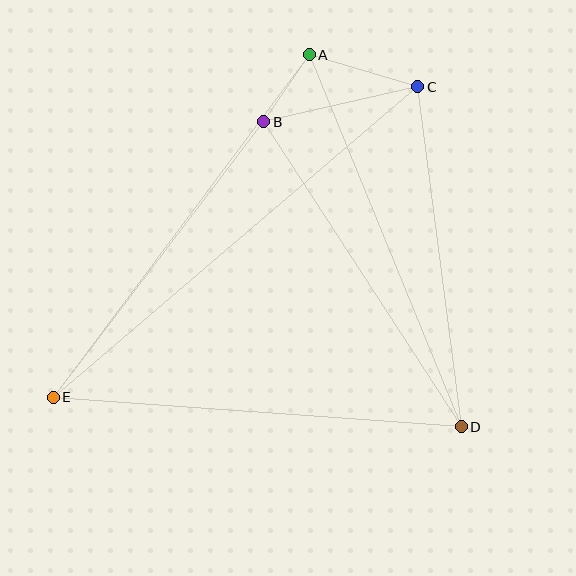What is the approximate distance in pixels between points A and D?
The distance between A and D is approximately 402 pixels.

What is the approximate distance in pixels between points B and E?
The distance between B and E is approximately 347 pixels.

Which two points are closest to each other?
Points A and B are closest to each other.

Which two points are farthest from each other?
Points C and E are farthest from each other.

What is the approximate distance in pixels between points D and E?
The distance between D and E is approximately 409 pixels.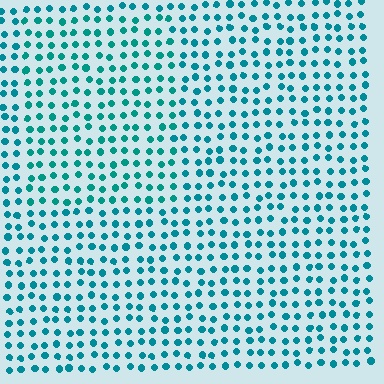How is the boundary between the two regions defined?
The boundary is defined purely by a slight shift in hue (about 13 degrees). Spacing, size, and orientation are identical on both sides.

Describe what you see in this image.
The image is filled with small teal elements in a uniform arrangement. A rectangle-shaped region is visible where the elements are tinted to a slightly different hue, forming a subtle color boundary.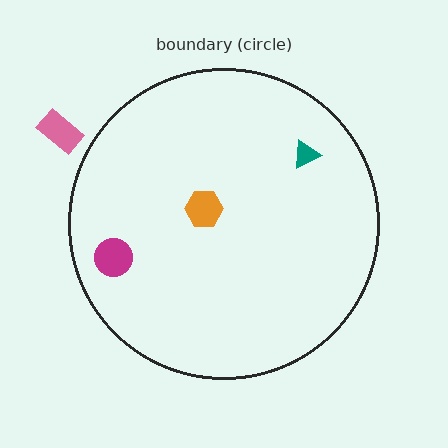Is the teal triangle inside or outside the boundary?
Inside.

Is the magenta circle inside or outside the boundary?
Inside.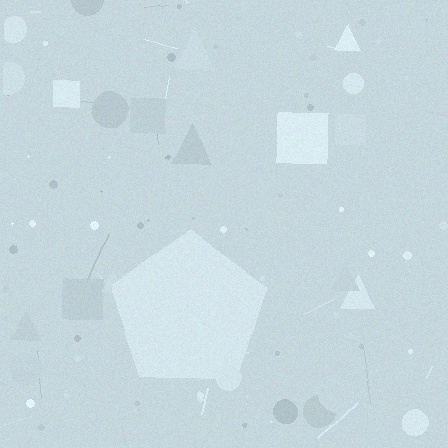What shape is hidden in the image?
A pentagon is hidden in the image.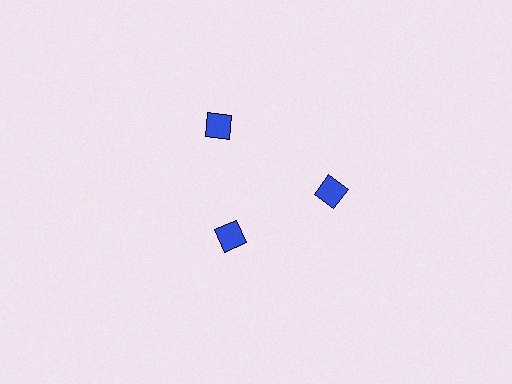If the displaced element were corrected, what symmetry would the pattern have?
It would have 3-fold rotational symmetry — the pattern would map onto itself every 120 degrees.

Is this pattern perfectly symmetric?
No. The 3 blue diamonds are arranged in a ring, but one element near the 7 o'clock position is pulled inward toward the center, breaking the 3-fold rotational symmetry.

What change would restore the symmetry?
The symmetry would be restored by moving it outward, back onto the ring so that all 3 diamonds sit at equal angles and equal distance from the center.